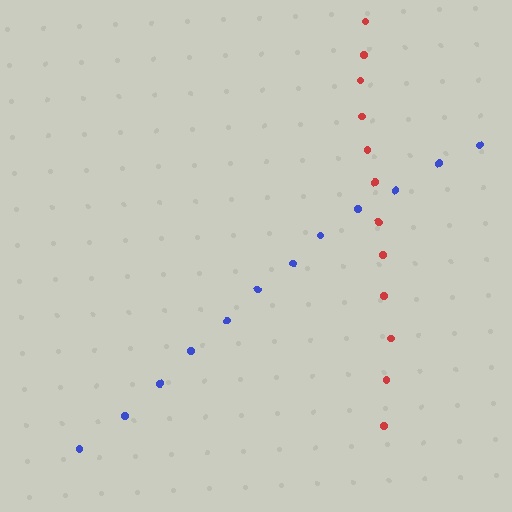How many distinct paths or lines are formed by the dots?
There are 2 distinct paths.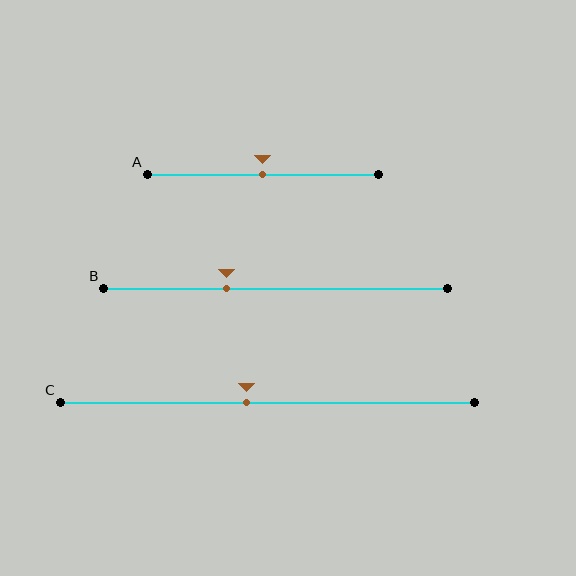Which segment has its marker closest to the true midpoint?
Segment A has its marker closest to the true midpoint.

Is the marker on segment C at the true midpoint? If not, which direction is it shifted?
No, the marker on segment C is shifted to the left by about 5% of the segment length.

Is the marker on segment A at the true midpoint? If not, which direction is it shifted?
Yes, the marker on segment A is at the true midpoint.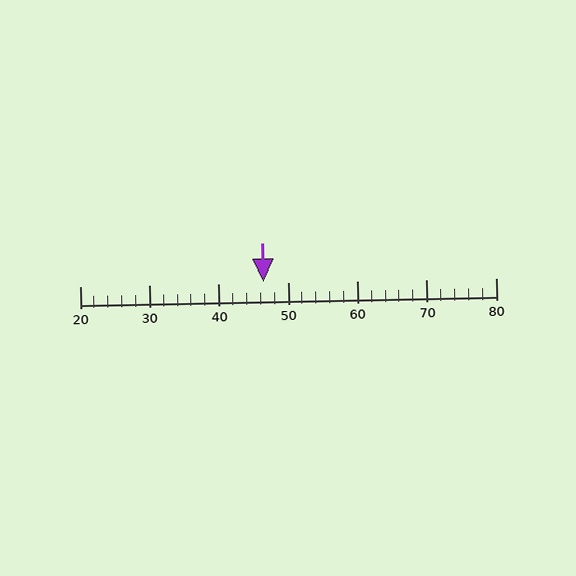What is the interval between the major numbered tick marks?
The major tick marks are spaced 10 units apart.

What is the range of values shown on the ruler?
The ruler shows values from 20 to 80.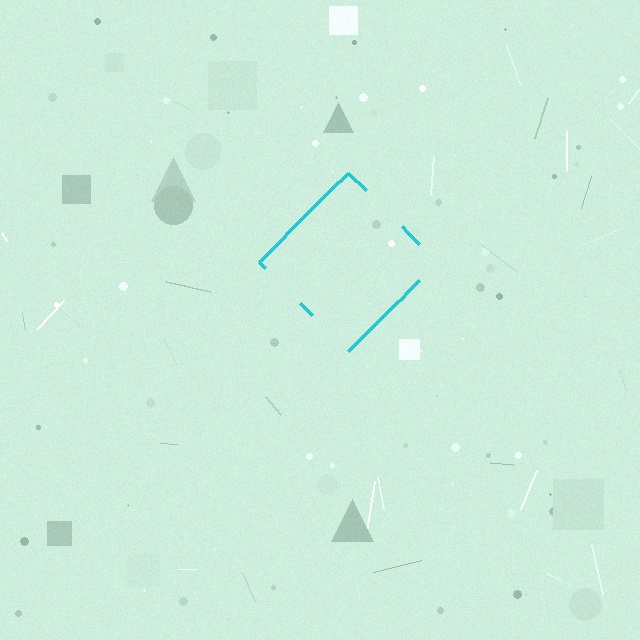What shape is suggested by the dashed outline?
The dashed outline suggests a diamond.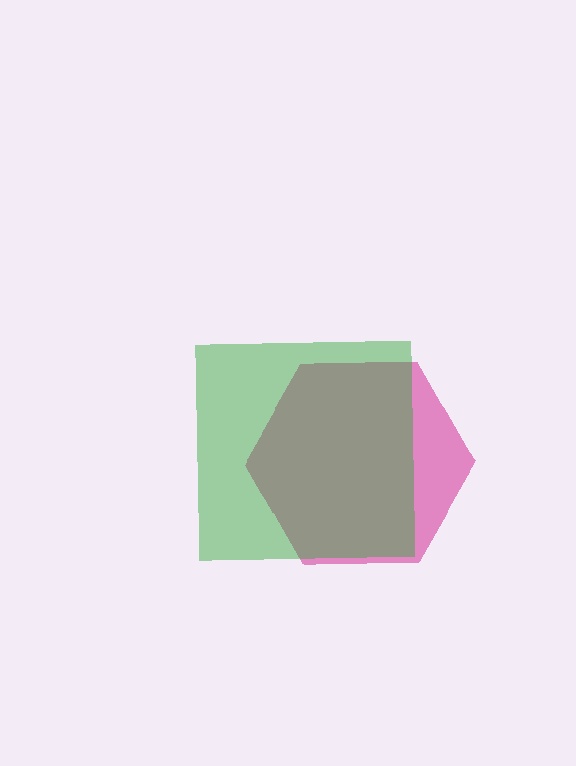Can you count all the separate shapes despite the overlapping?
Yes, there are 2 separate shapes.